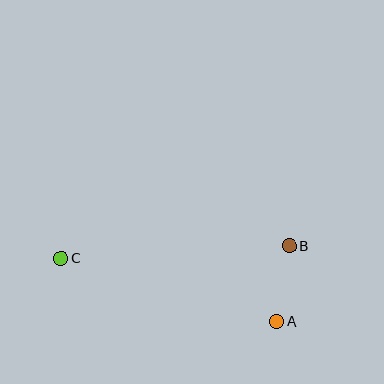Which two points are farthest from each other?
Points B and C are farthest from each other.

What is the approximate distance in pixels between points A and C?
The distance between A and C is approximately 225 pixels.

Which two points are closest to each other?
Points A and B are closest to each other.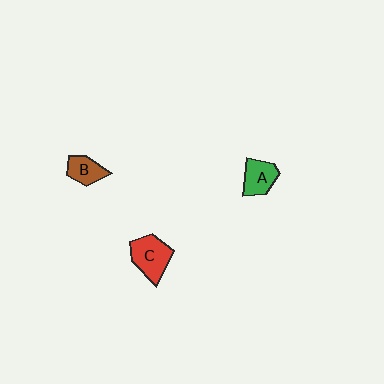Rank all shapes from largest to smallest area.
From largest to smallest: C (red), A (green), B (brown).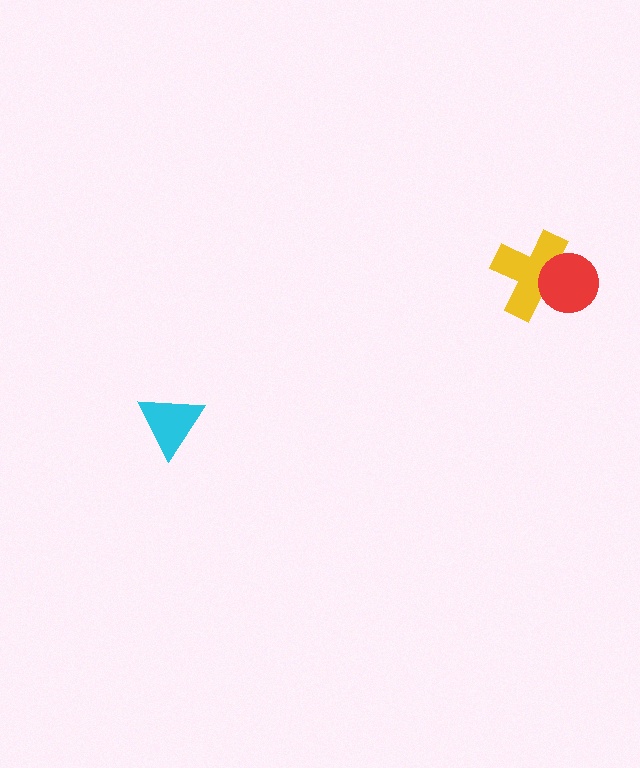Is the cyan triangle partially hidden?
No, no other shape covers it.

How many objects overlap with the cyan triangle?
0 objects overlap with the cyan triangle.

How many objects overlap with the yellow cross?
1 object overlaps with the yellow cross.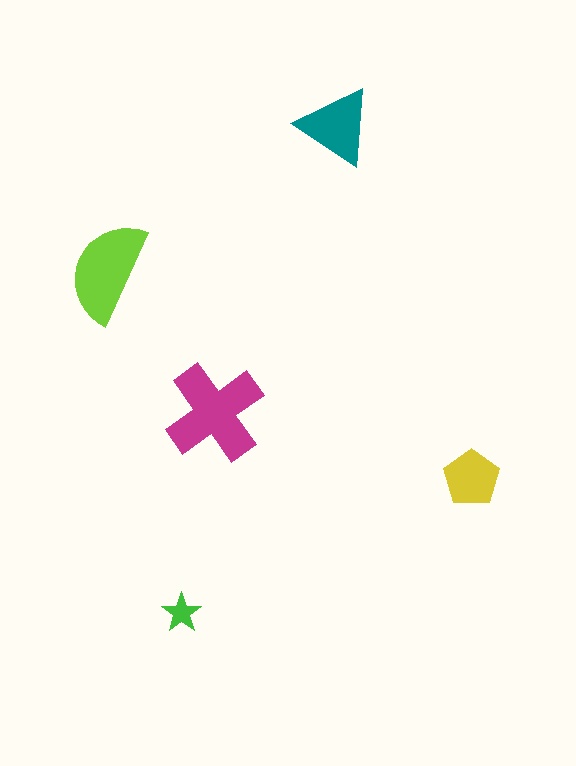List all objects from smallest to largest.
The green star, the yellow pentagon, the teal triangle, the lime semicircle, the magenta cross.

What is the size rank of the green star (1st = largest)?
5th.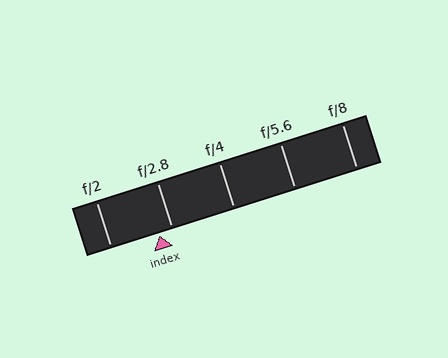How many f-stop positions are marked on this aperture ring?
There are 5 f-stop positions marked.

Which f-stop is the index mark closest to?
The index mark is closest to f/2.8.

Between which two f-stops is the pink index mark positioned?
The index mark is between f/2 and f/2.8.